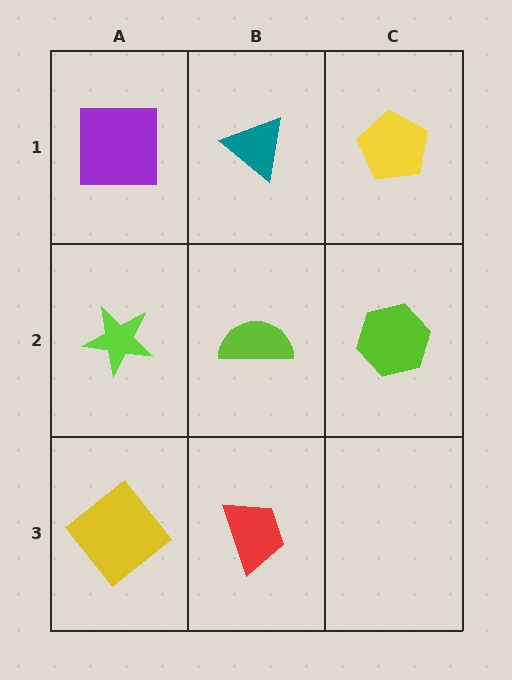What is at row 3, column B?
A red trapezoid.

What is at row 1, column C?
A yellow pentagon.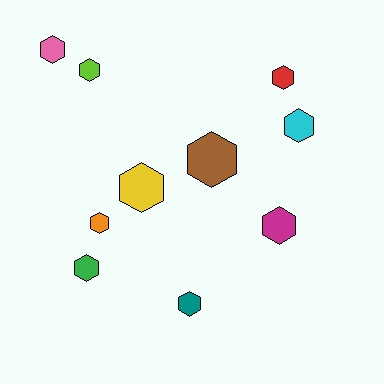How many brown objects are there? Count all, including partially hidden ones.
There is 1 brown object.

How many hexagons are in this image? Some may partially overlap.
There are 10 hexagons.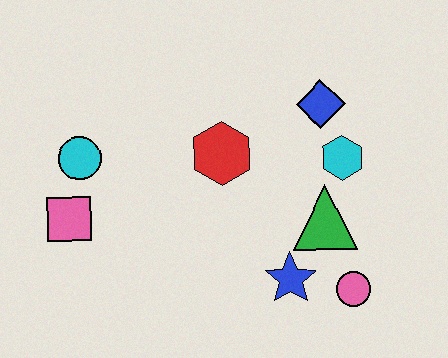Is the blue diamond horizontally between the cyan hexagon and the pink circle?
No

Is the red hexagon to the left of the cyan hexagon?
Yes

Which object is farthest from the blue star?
The cyan circle is farthest from the blue star.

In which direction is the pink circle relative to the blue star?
The pink circle is to the right of the blue star.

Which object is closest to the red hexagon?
The blue diamond is closest to the red hexagon.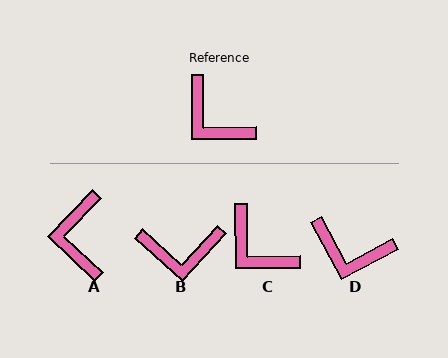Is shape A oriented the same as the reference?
No, it is off by about 44 degrees.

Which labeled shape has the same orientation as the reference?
C.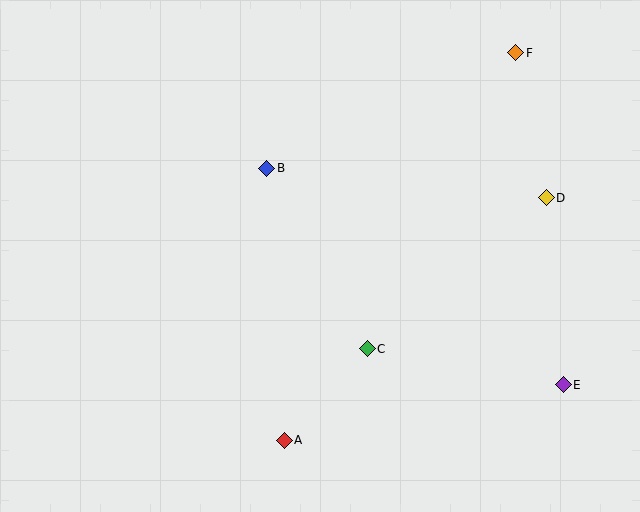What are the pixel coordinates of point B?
Point B is at (267, 168).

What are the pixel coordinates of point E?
Point E is at (563, 385).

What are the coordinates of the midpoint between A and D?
The midpoint between A and D is at (415, 319).